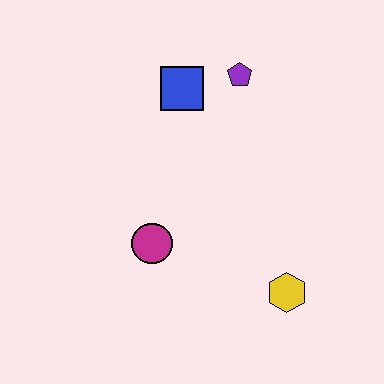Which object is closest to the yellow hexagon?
The magenta circle is closest to the yellow hexagon.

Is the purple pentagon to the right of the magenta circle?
Yes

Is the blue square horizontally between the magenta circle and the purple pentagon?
Yes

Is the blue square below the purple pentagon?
Yes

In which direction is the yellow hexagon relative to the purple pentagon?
The yellow hexagon is below the purple pentagon.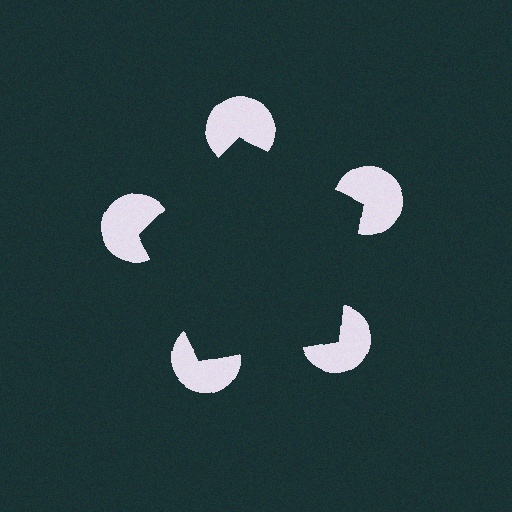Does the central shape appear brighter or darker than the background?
It typically appears slightly darker than the background, even though no actual brightness change is drawn.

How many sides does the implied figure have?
5 sides.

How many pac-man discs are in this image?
There are 5 — one at each vertex of the illusory pentagon.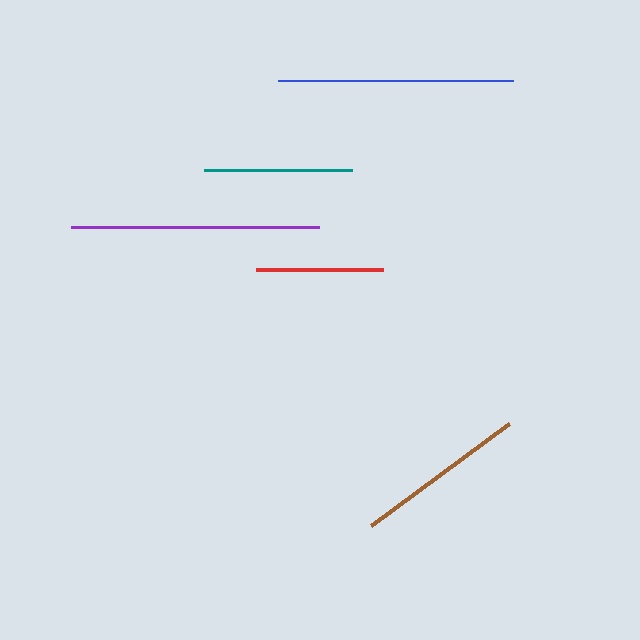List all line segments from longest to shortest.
From longest to shortest: purple, blue, brown, teal, red.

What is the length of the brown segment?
The brown segment is approximately 172 pixels long.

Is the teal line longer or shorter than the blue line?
The blue line is longer than the teal line.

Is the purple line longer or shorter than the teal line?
The purple line is longer than the teal line.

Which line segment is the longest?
The purple line is the longest at approximately 248 pixels.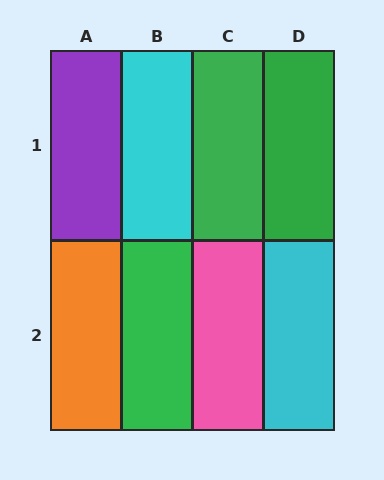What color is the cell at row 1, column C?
Green.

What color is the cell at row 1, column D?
Green.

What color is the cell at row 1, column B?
Cyan.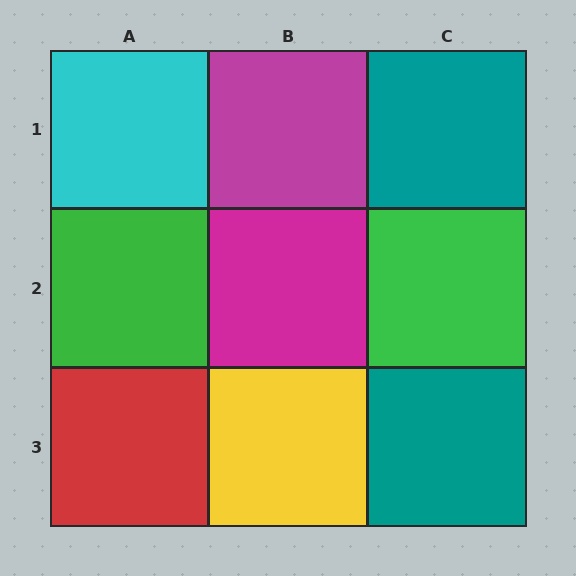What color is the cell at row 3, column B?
Yellow.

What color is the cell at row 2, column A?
Green.